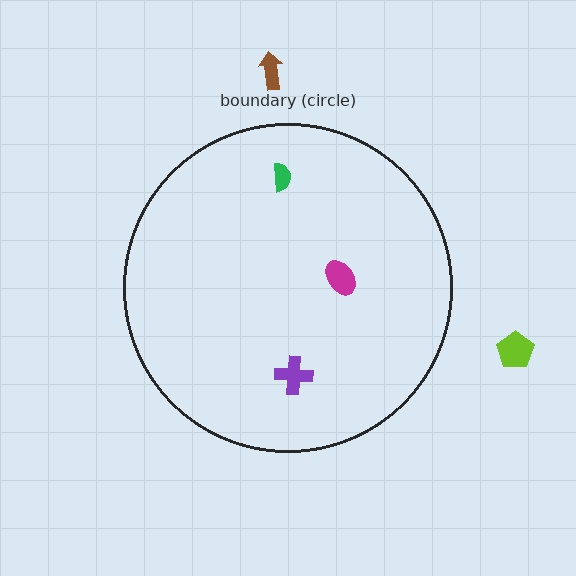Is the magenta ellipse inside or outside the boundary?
Inside.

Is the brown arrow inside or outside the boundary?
Outside.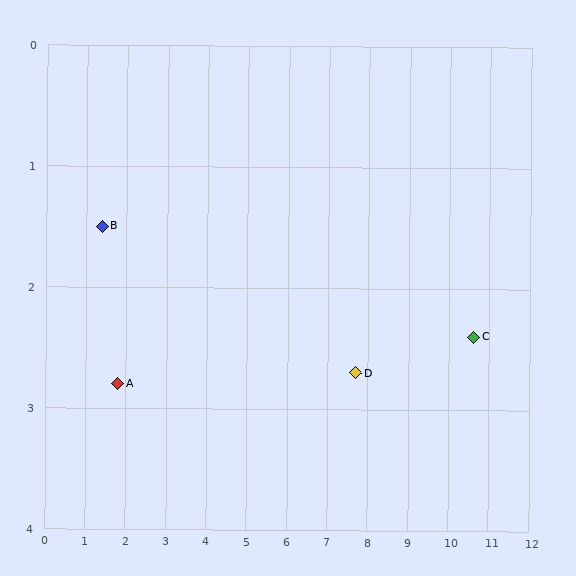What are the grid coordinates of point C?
Point C is at approximately (10.6, 2.4).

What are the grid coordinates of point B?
Point B is at approximately (1.4, 1.5).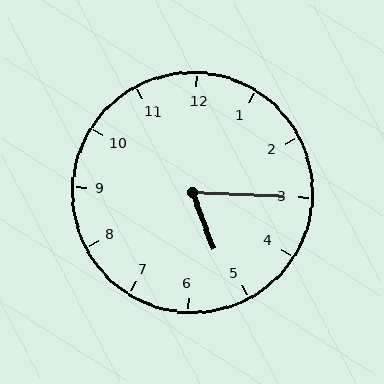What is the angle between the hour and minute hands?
Approximately 68 degrees.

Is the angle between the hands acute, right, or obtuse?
It is acute.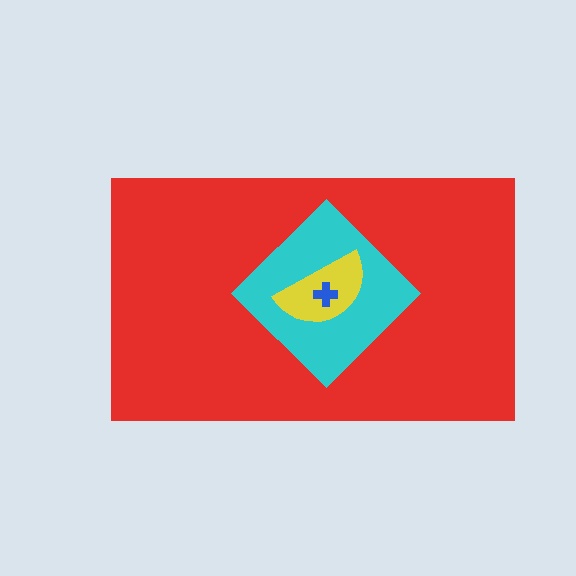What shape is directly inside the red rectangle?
The cyan diamond.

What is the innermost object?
The blue cross.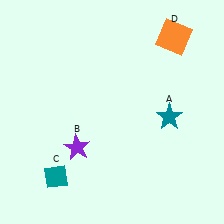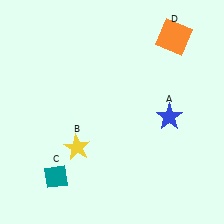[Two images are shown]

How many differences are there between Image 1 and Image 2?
There are 2 differences between the two images.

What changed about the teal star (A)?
In Image 1, A is teal. In Image 2, it changed to blue.